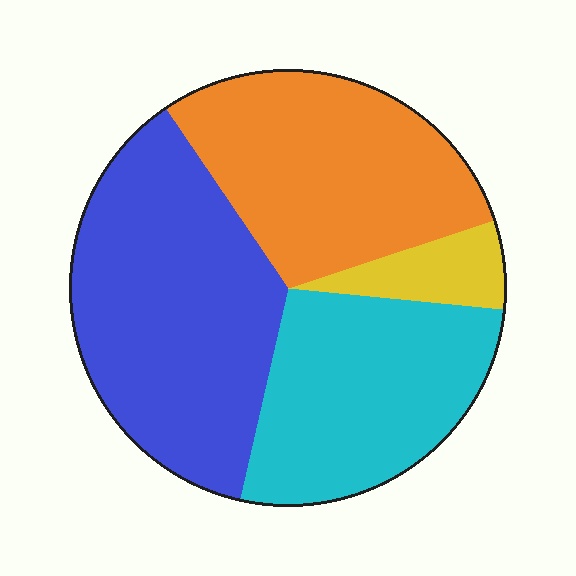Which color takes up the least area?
Yellow, at roughly 5%.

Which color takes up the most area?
Blue, at roughly 35%.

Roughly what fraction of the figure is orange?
Orange covers 30% of the figure.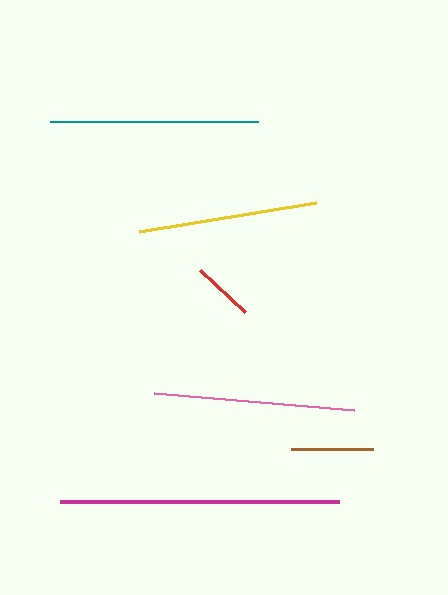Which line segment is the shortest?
The red line is the shortest at approximately 62 pixels.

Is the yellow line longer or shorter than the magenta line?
The magenta line is longer than the yellow line.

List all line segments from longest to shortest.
From longest to shortest: magenta, teal, pink, yellow, brown, red.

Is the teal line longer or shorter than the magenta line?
The magenta line is longer than the teal line.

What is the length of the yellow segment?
The yellow segment is approximately 179 pixels long.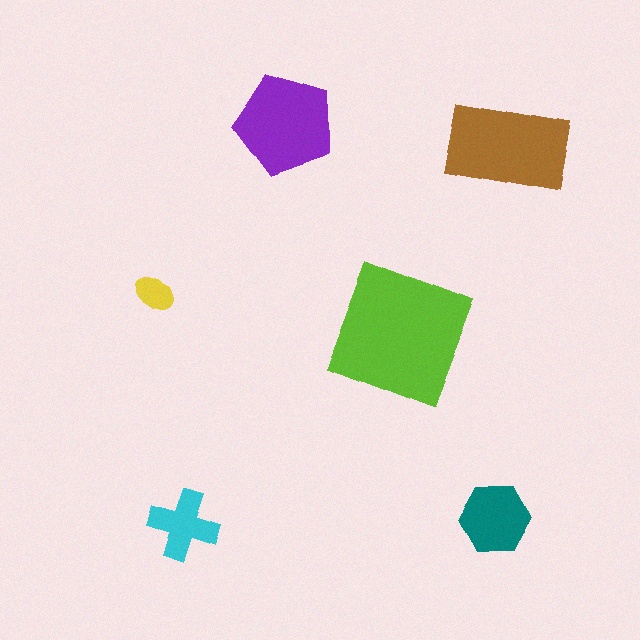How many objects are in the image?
There are 6 objects in the image.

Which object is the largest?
The lime square.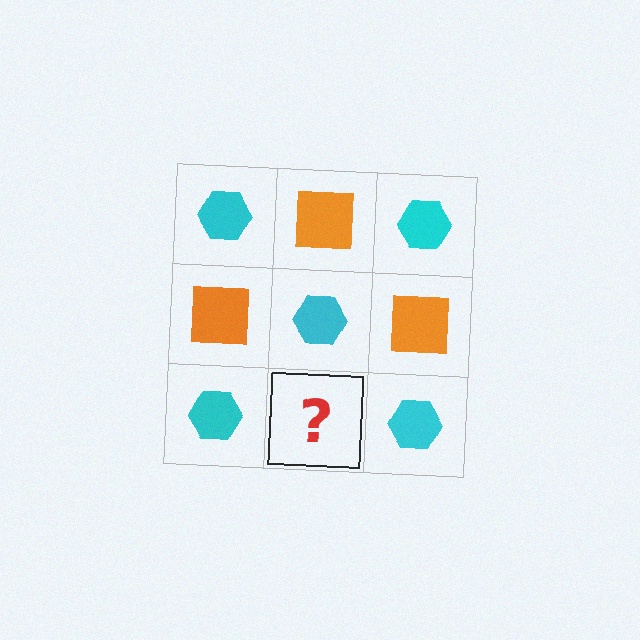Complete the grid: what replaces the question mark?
The question mark should be replaced with an orange square.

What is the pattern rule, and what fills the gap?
The rule is that it alternates cyan hexagon and orange square in a checkerboard pattern. The gap should be filled with an orange square.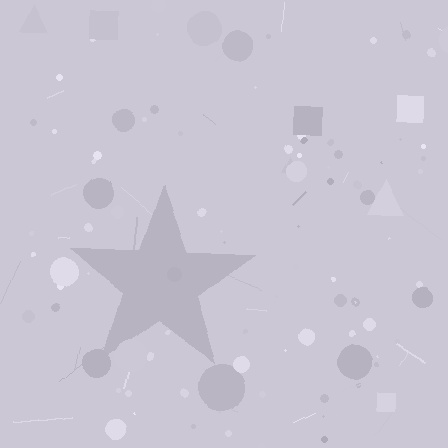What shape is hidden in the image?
A star is hidden in the image.